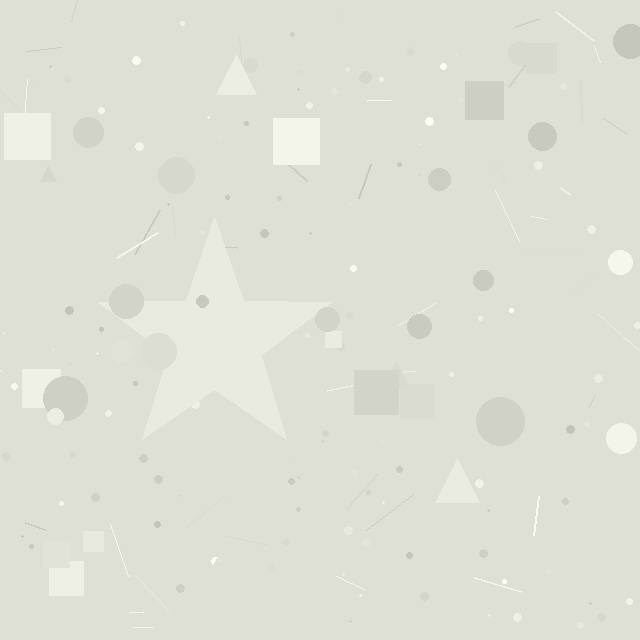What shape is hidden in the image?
A star is hidden in the image.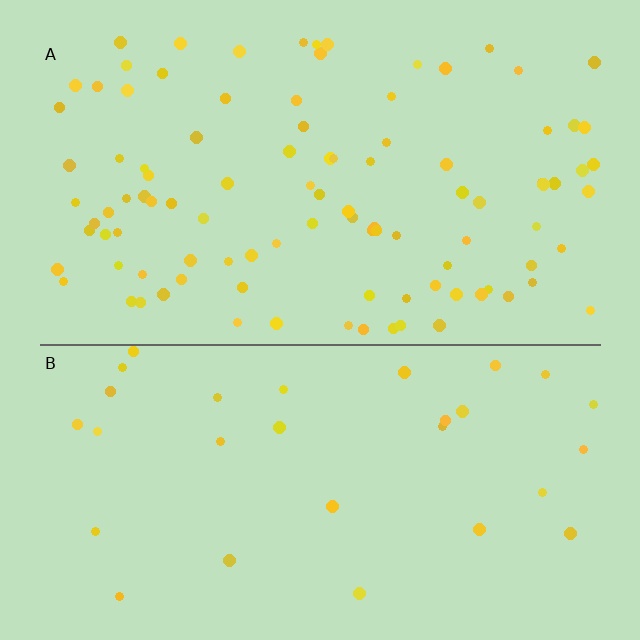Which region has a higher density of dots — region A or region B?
A (the top).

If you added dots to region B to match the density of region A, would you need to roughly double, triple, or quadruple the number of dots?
Approximately triple.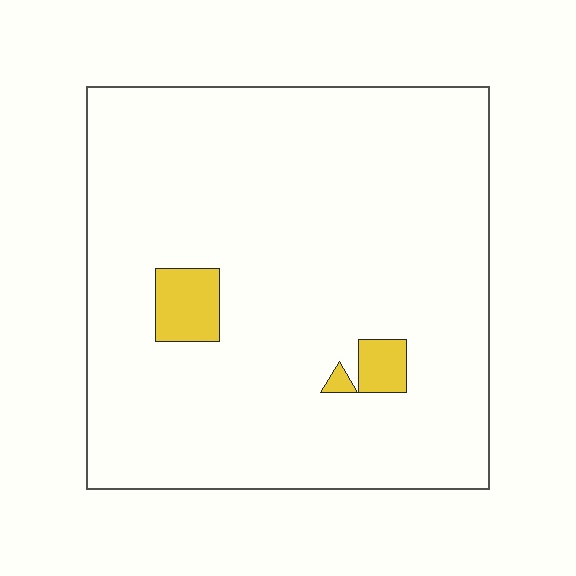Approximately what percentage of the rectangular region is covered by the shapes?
Approximately 5%.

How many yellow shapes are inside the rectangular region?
3.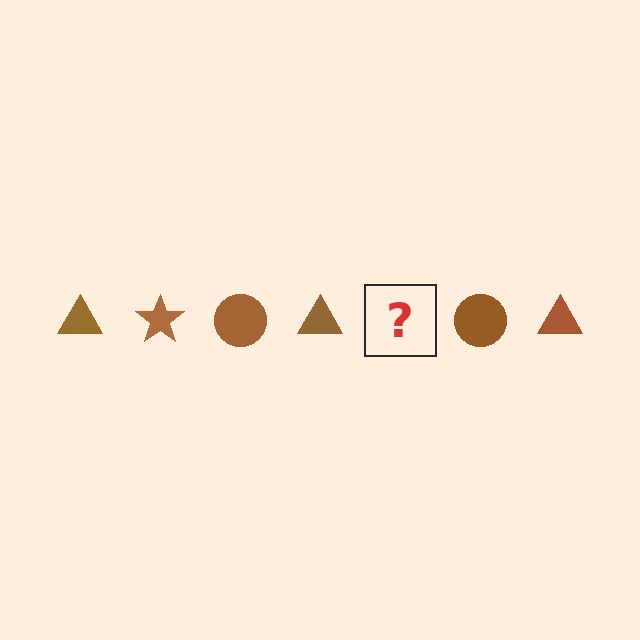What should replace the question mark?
The question mark should be replaced with a brown star.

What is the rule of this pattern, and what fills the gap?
The rule is that the pattern cycles through triangle, star, circle shapes in brown. The gap should be filled with a brown star.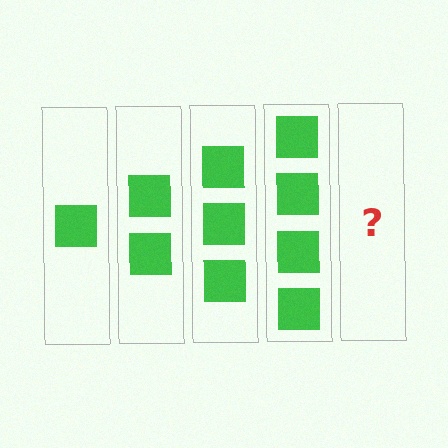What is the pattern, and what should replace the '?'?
The pattern is that each step adds one more square. The '?' should be 5 squares.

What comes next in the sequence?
The next element should be 5 squares.